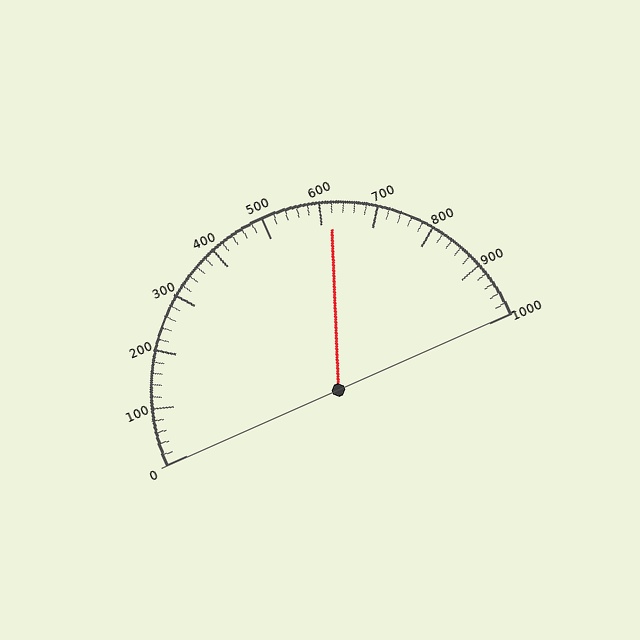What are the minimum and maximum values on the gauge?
The gauge ranges from 0 to 1000.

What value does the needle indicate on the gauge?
The needle indicates approximately 620.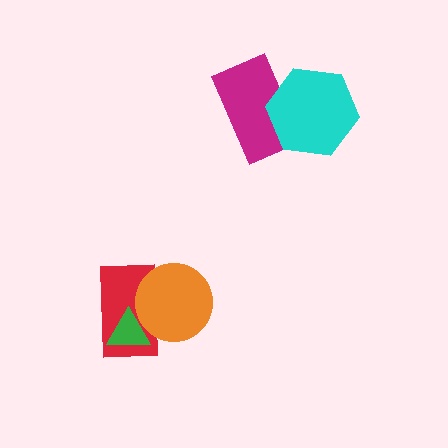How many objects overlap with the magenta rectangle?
1 object overlaps with the magenta rectangle.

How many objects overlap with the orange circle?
2 objects overlap with the orange circle.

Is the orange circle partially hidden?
Yes, it is partially covered by another shape.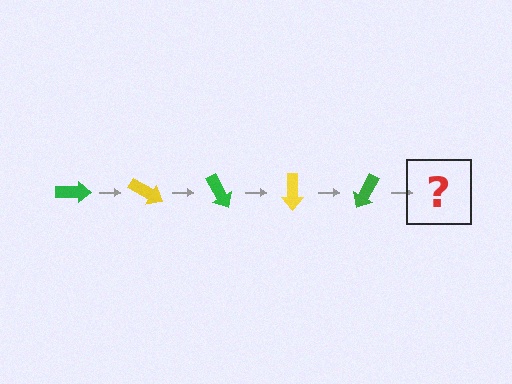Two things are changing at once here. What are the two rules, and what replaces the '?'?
The two rules are that it rotates 30 degrees each step and the color cycles through green and yellow. The '?' should be a yellow arrow, rotated 150 degrees from the start.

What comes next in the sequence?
The next element should be a yellow arrow, rotated 150 degrees from the start.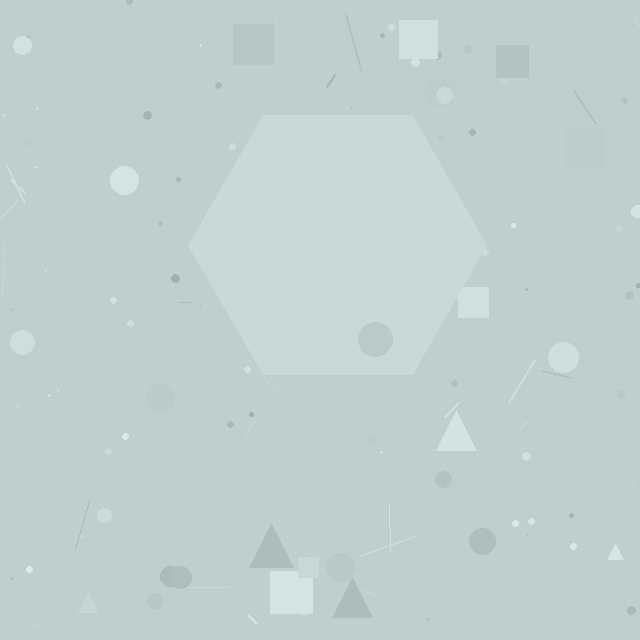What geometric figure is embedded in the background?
A hexagon is embedded in the background.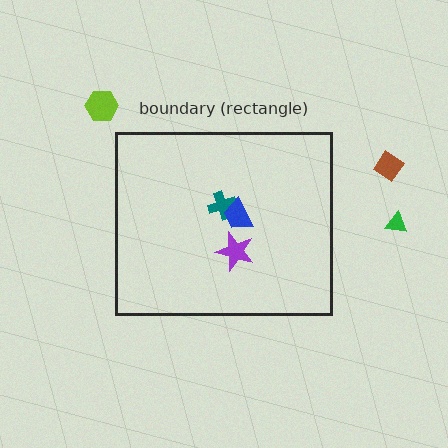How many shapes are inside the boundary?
3 inside, 3 outside.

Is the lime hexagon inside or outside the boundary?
Outside.